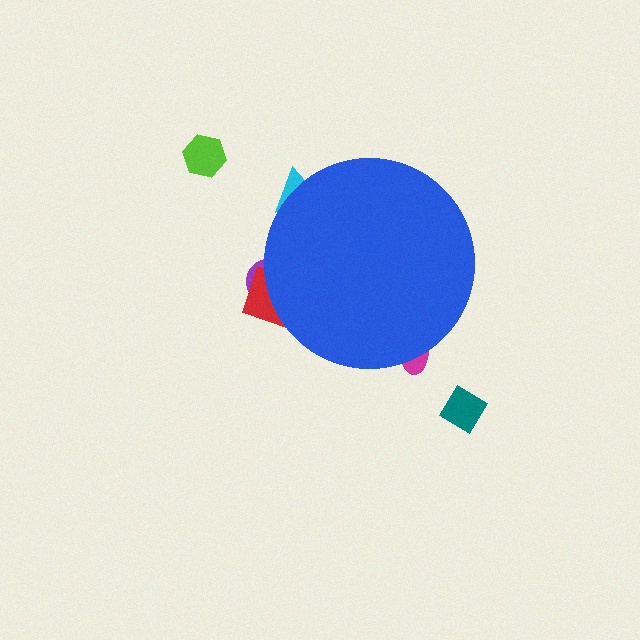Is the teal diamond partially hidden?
No, the teal diamond is fully visible.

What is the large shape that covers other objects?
A blue circle.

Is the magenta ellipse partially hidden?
Yes, the magenta ellipse is partially hidden behind the blue circle.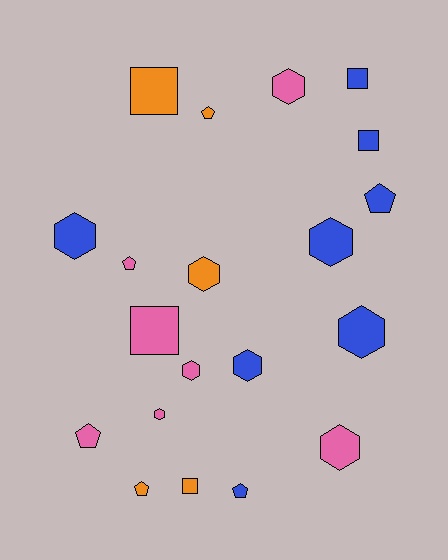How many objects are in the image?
There are 20 objects.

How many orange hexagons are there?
There is 1 orange hexagon.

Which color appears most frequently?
Blue, with 8 objects.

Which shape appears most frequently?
Hexagon, with 9 objects.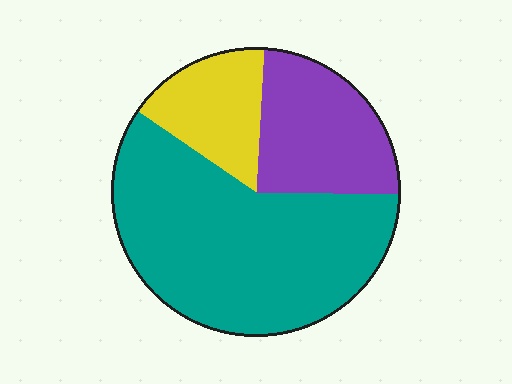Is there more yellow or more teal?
Teal.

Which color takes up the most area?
Teal, at roughly 60%.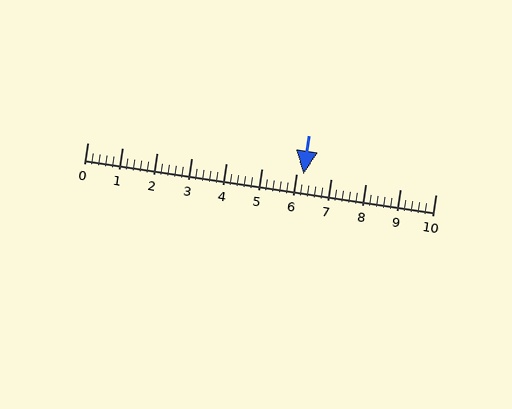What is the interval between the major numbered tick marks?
The major tick marks are spaced 1 units apart.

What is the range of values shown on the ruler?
The ruler shows values from 0 to 10.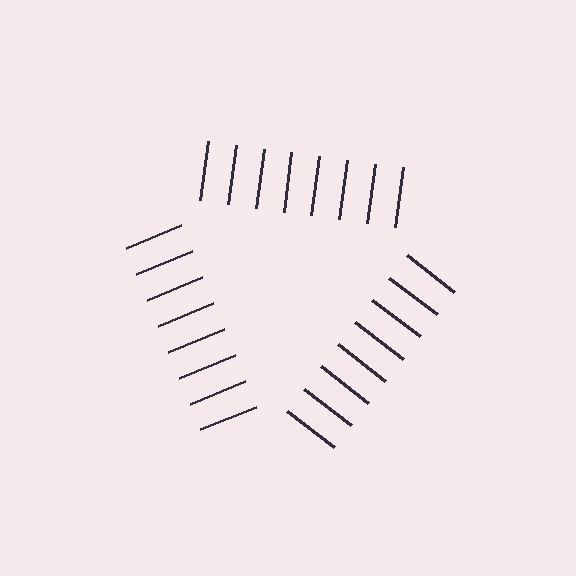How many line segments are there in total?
24 — 8 along each of the 3 edges.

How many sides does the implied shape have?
3 sides — the line-ends trace a triangle.